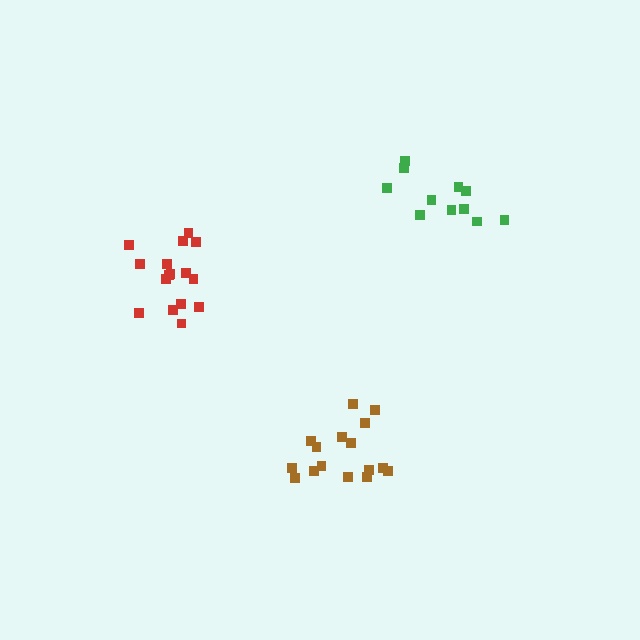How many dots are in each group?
Group 1: 16 dots, Group 2: 16 dots, Group 3: 11 dots (43 total).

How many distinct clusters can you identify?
There are 3 distinct clusters.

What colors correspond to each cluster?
The clusters are colored: brown, red, green.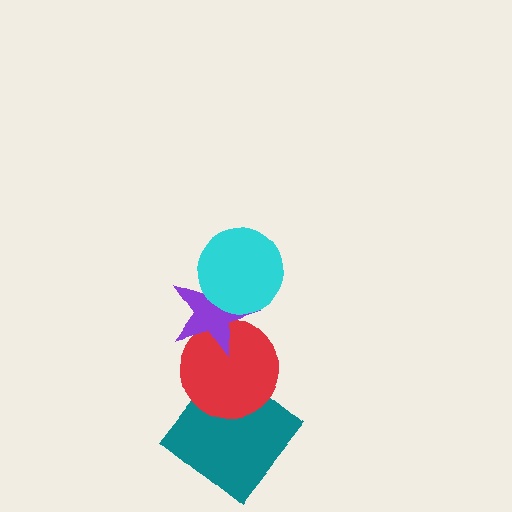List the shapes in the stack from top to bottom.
From top to bottom: the cyan circle, the purple star, the red circle, the teal diamond.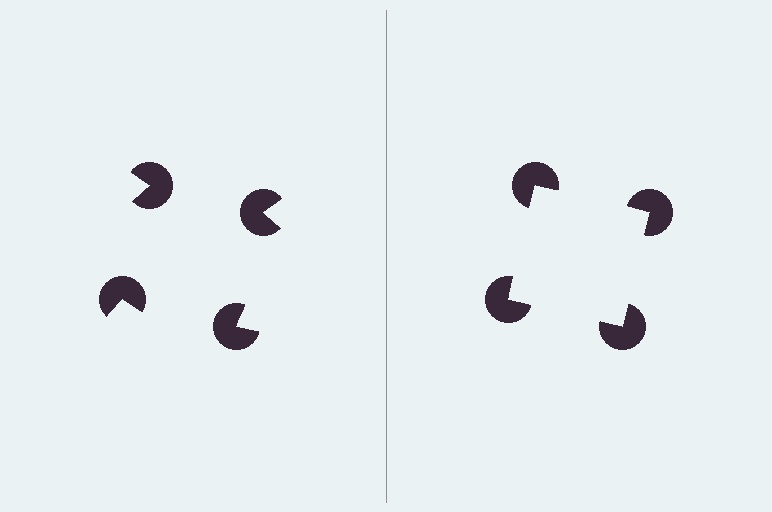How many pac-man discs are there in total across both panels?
8 — 4 on each side.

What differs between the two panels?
The pac-man discs are positioned identically on both sides; only the wedge orientations differ. On the right they align to a square; on the left they are misaligned.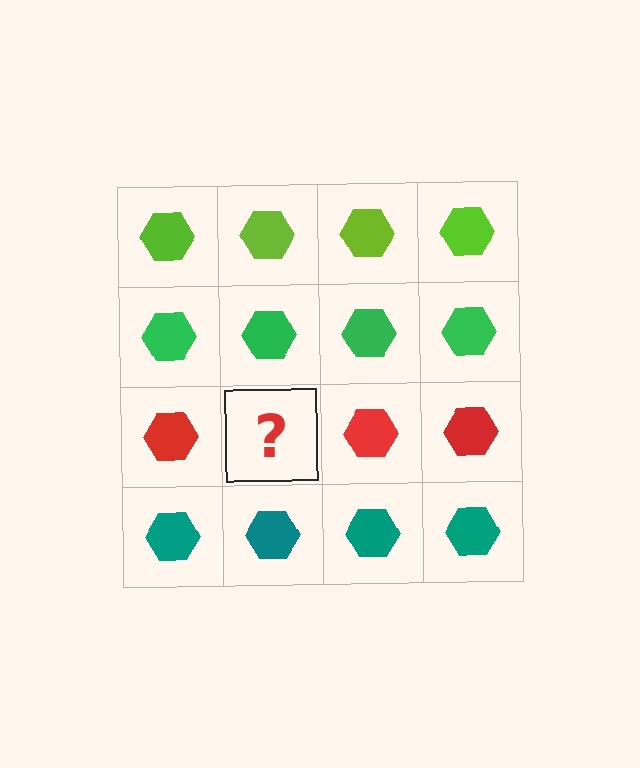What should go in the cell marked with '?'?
The missing cell should contain a red hexagon.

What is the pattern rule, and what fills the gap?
The rule is that each row has a consistent color. The gap should be filled with a red hexagon.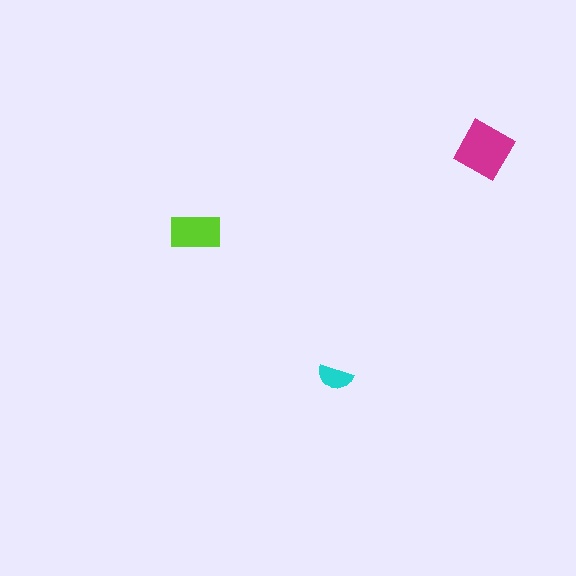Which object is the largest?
The magenta diamond.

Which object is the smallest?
The cyan semicircle.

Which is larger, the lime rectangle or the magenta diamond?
The magenta diamond.